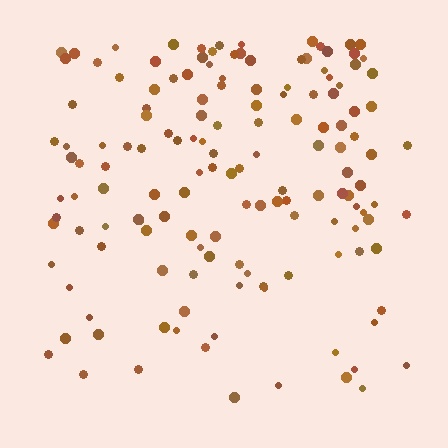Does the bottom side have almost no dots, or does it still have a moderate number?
Still a moderate number, just noticeably fewer than the top.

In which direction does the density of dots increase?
From bottom to top, with the top side densest.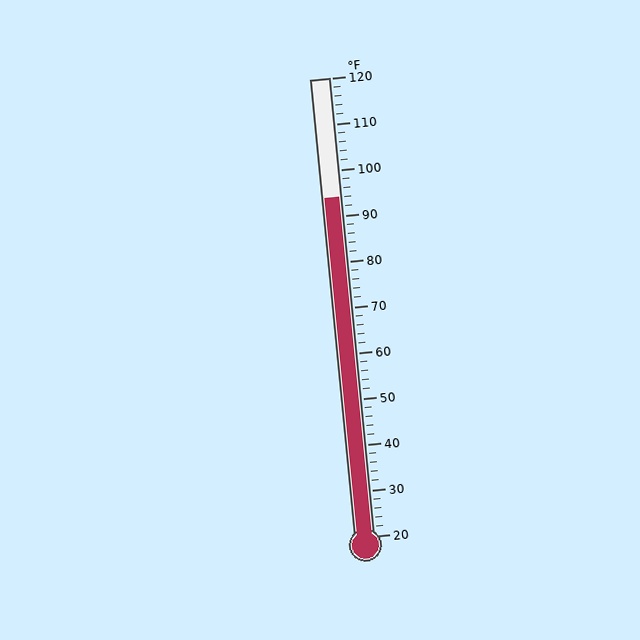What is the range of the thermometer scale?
The thermometer scale ranges from 20°F to 120°F.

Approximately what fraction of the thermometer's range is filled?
The thermometer is filled to approximately 75% of its range.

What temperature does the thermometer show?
The thermometer shows approximately 94°F.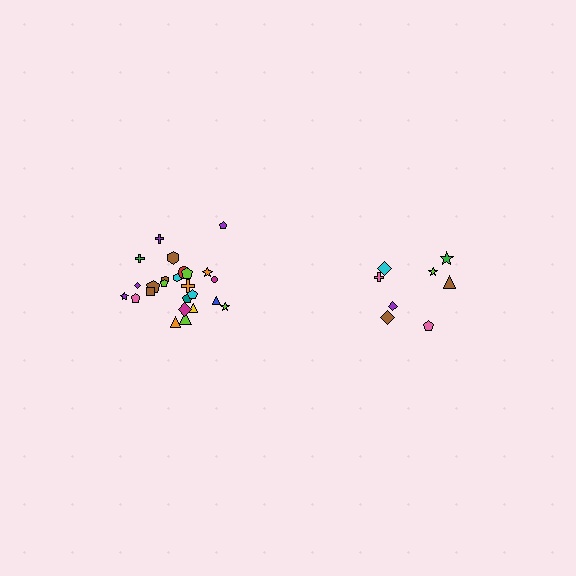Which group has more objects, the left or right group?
The left group.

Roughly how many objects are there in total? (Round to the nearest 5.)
Roughly 35 objects in total.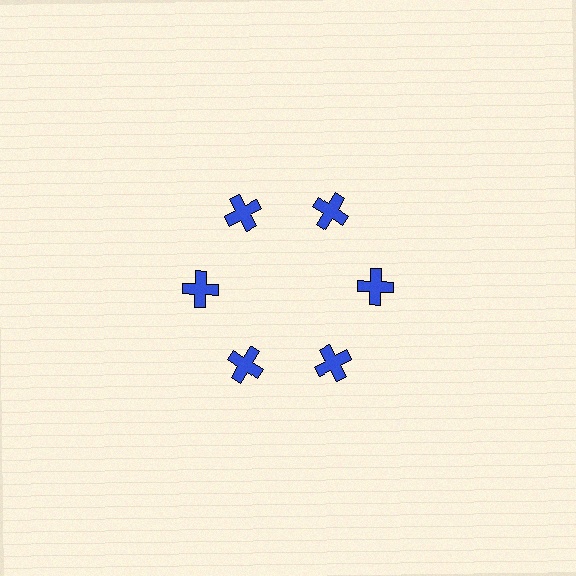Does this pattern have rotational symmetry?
Yes, this pattern has 6-fold rotational symmetry. It looks the same after rotating 60 degrees around the center.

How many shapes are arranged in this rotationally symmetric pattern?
There are 6 shapes, arranged in 6 groups of 1.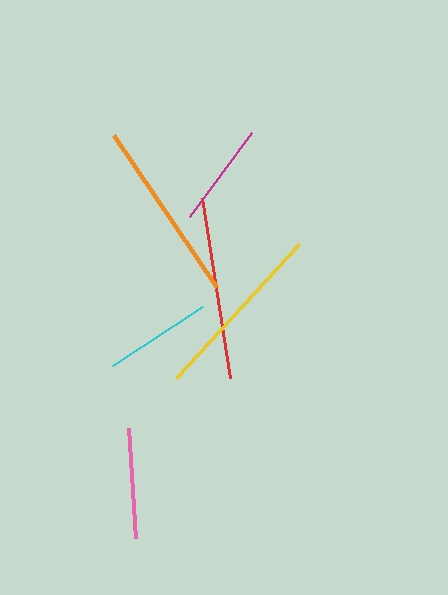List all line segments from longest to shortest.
From longest to shortest: orange, red, yellow, pink, cyan, magenta.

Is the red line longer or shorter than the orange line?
The orange line is longer than the red line.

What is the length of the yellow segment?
The yellow segment is approximately 182 pixels long.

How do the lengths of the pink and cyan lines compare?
The pink and cyan lines are approximately the same length.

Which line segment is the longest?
The orange line is the longest at approximately 184 pixels.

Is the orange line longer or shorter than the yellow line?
The orange line is longer than the yellow line.